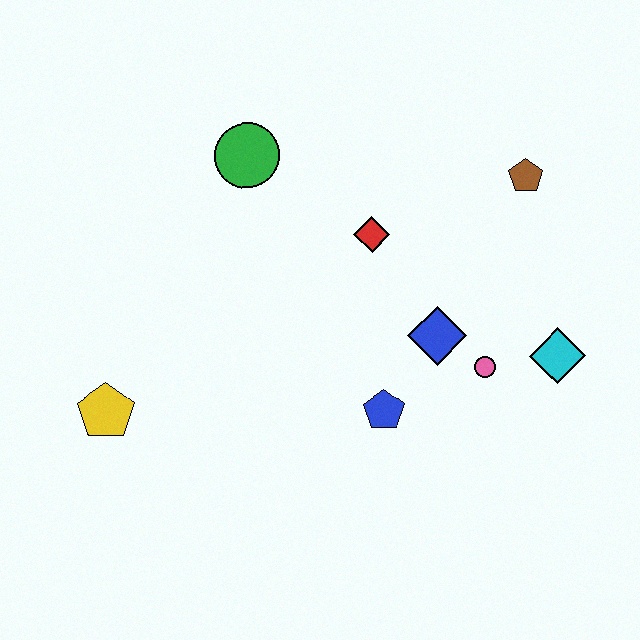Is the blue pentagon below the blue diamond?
Yes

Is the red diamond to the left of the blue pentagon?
Yes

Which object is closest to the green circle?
The red diamond is closest to the green circle.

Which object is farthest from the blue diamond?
The yellow pentagon is farthest from the blue diamond.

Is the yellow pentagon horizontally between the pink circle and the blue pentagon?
No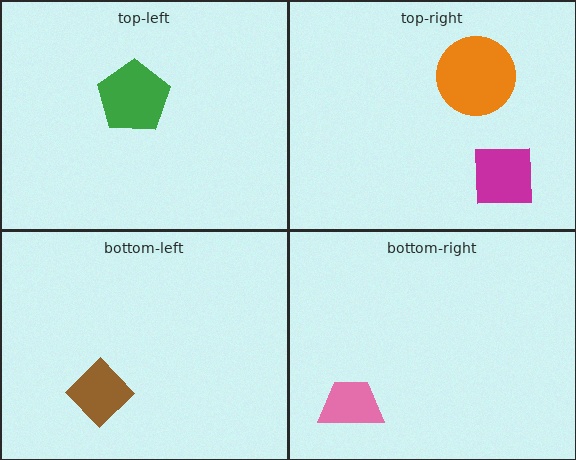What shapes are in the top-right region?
The magenta square, the orange circle.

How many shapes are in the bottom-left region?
1.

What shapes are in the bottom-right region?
The pink trapezoid.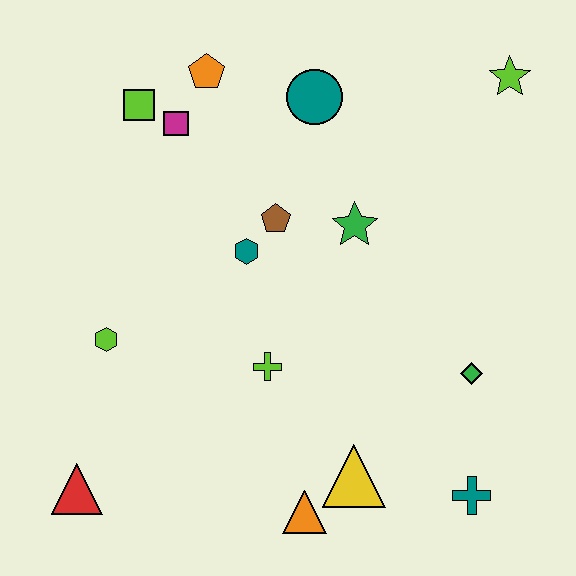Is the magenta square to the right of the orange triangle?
No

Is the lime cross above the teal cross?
Yes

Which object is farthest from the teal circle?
The red triangle is farthest from the teal circle.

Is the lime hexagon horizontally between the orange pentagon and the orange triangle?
No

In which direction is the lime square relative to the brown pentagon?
The lime square is to the left of the brown pentagon.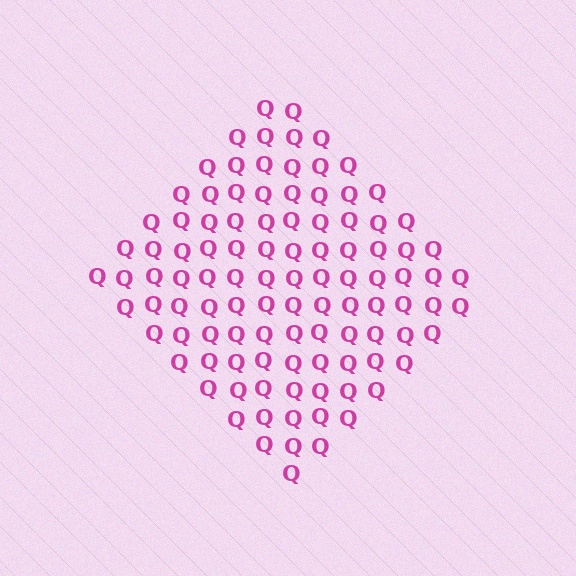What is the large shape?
The large shape is a diamond.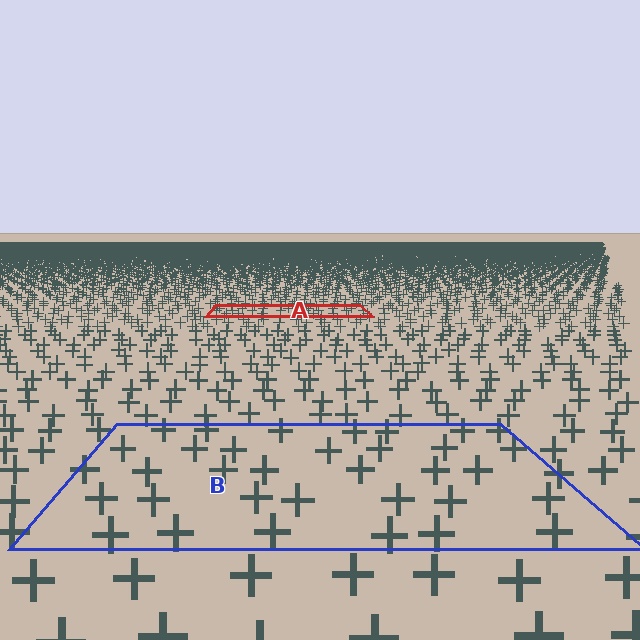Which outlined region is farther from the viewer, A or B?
Region A is farther from the viewer — the texture elements inside it appear smaller and more densely packed.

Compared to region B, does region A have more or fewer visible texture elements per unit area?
Region A has more texture elements per unit area — they are packed more densely because it is farther away.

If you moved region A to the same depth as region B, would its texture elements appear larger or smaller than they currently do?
They would appear larger. At a closer depth, the same texture elements are projected at a bigger on-screen size.